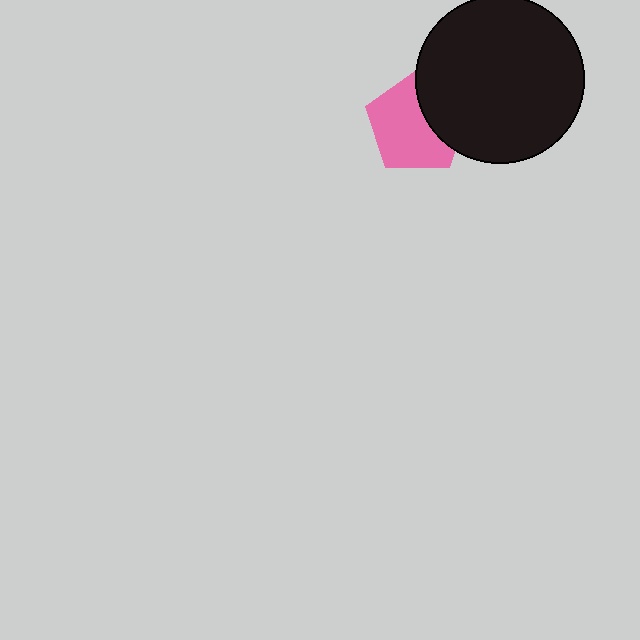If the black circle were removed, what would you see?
You would see the complete pink pentagon.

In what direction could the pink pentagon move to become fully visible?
The pink pentagon could move left. That would shift it out from behind the black circle entirely.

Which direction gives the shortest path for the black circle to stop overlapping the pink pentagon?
Moving right gives the shortest separation.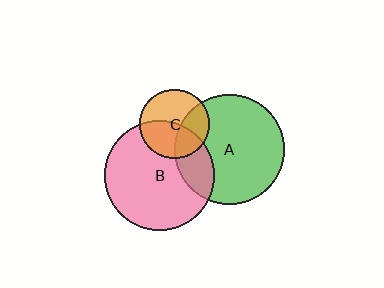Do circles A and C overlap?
Yes.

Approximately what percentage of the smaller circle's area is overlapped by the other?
Approximately 35%.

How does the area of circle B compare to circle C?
Approximately 2.5 times.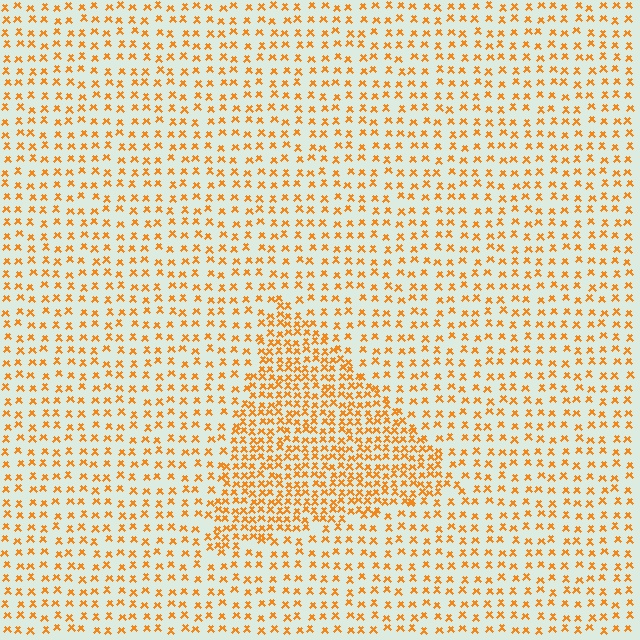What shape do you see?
I see a triangle.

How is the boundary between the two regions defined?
The boundary is defined by a change in element density (approximately 2.1x ratio). All elements are the same color, size, and shape.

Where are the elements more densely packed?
The elements are more densely packed inside the triangle boundary.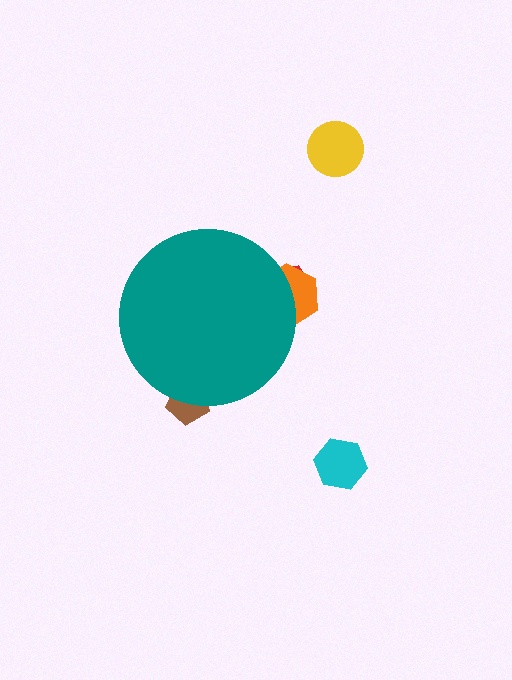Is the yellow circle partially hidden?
No, the yellow circle is fully visible.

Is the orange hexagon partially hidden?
Yes, the orange hexagon is partially hidden behind the teal circle.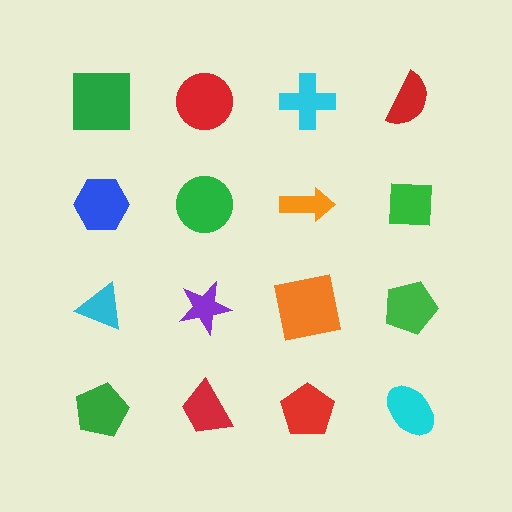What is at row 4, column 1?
A green pentagon.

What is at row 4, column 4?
A cyan ellipse.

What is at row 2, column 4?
A green square.